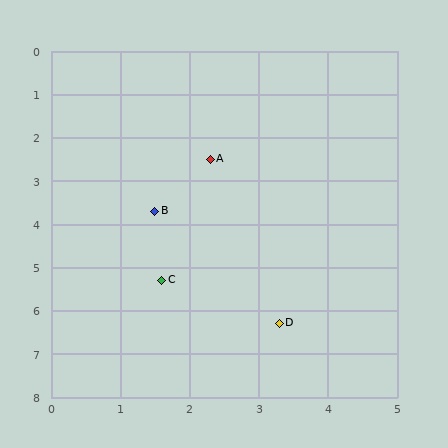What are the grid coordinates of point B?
Point B is at approximately (1.5, 3.7).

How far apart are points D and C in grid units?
Points D and C are about 2.0 grid units apart.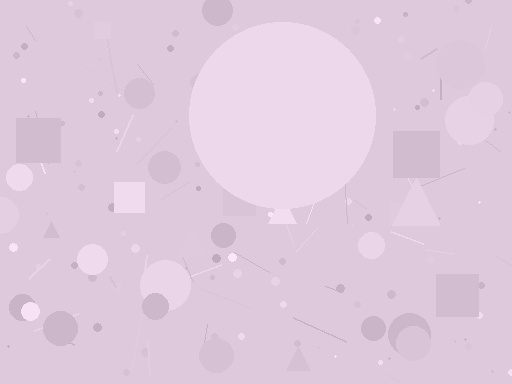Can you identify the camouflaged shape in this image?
The camouflaged shape is a circle.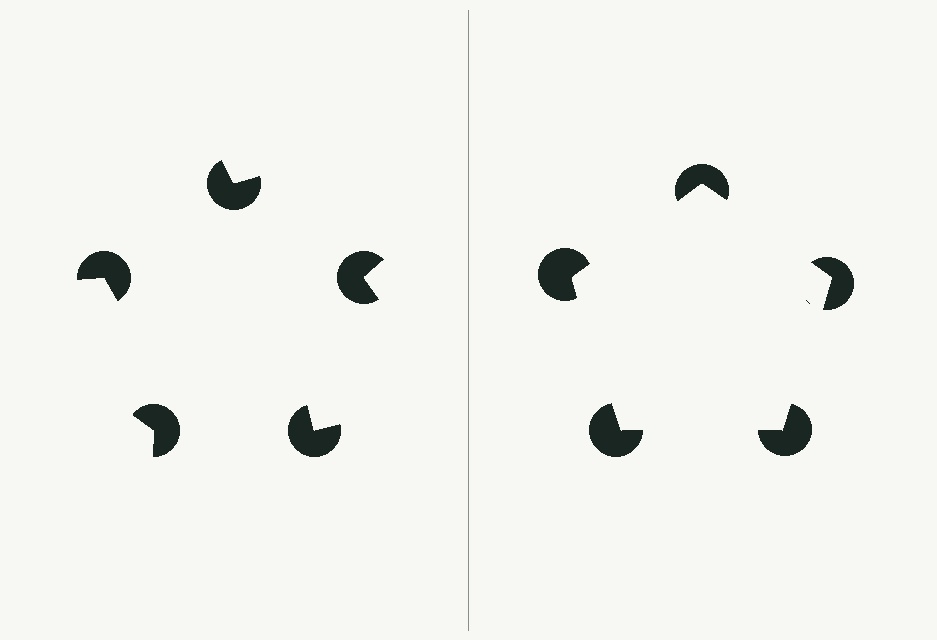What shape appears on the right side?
An illusory pentagon.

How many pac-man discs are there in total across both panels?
10 — 5 on each side.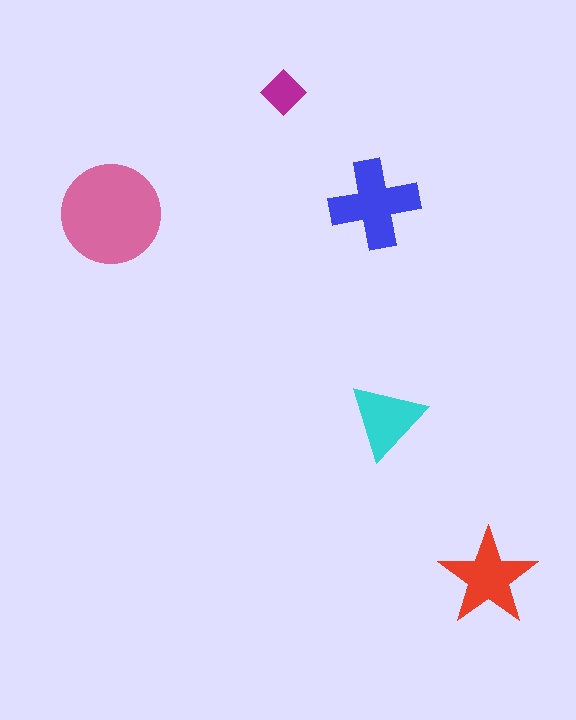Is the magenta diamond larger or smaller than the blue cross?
Smaller.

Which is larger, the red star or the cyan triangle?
The red star.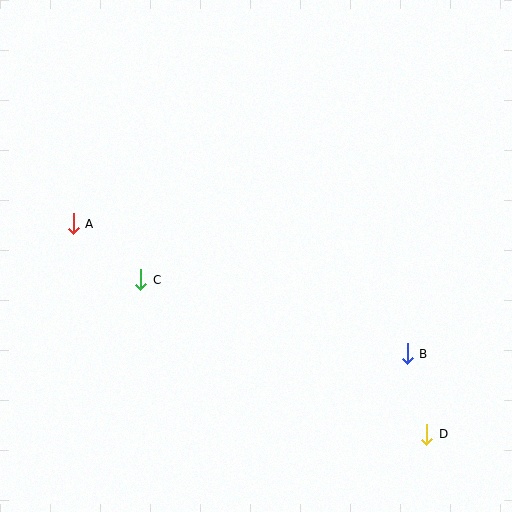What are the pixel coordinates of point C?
Point C is at (141, 280).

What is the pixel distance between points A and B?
The distance between A and B is 359 pixels.